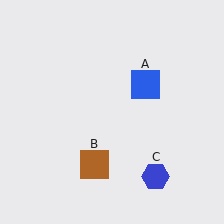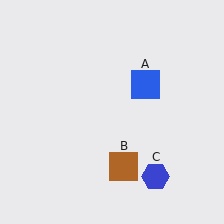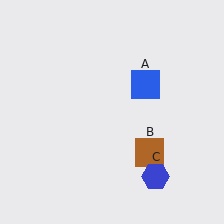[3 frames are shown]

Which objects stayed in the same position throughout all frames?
Blue square (object A) and blue hexagon (object C) remained stationary.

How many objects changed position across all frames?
1 object changed position: brown square (object B).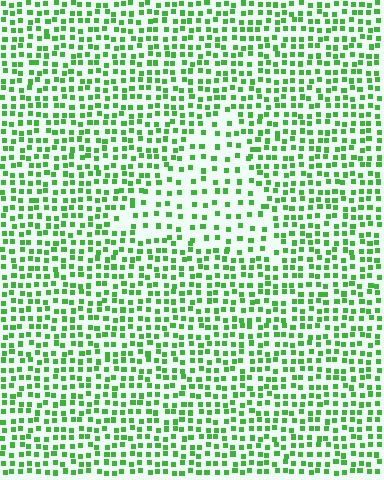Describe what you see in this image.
The image contains small green elements arranged at two different densities. A triangle-shaped region is visible where the elements are less densely packed than the surrounding area.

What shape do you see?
I see a triangle.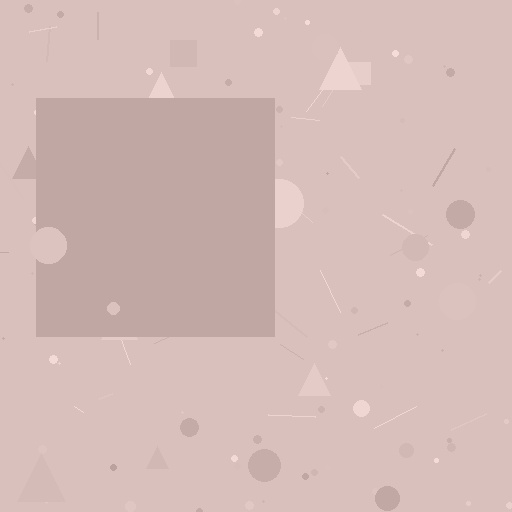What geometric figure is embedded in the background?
A square is embedded in the background.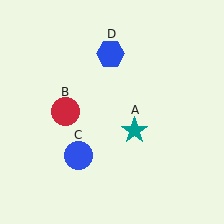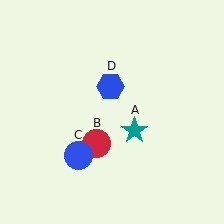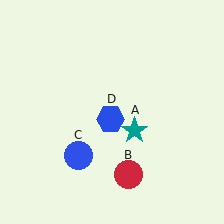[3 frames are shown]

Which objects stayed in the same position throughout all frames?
Teal star (object A) and blue circle (object C) remained stationary.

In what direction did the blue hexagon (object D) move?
The blue hexagon (object D) moved down.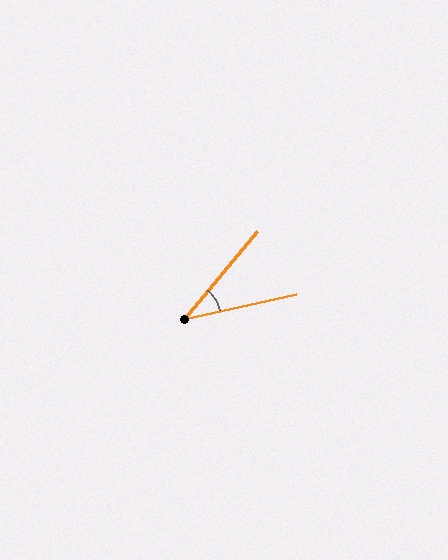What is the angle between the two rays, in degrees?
Approximately 38 degrees.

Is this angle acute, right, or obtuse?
It is acute.